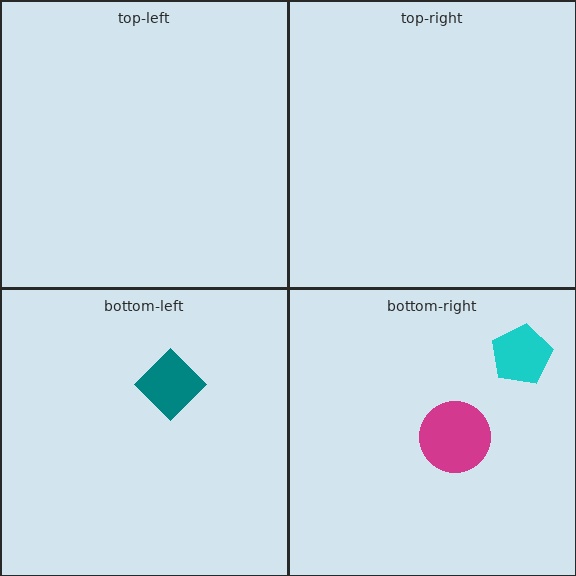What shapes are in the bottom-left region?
The teal diamond.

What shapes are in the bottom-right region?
The magenta circle, the cyan pentagon.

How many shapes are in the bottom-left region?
1.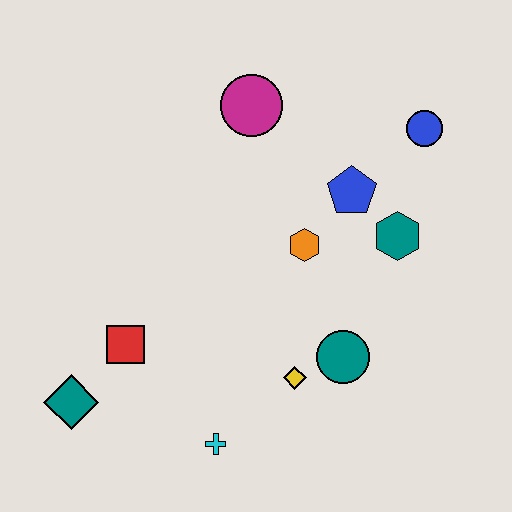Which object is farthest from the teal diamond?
The blue circle is farthest from the teal diamond.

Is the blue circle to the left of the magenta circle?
No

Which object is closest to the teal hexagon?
The blue pentagon is closest to the teal hexagon.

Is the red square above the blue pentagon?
No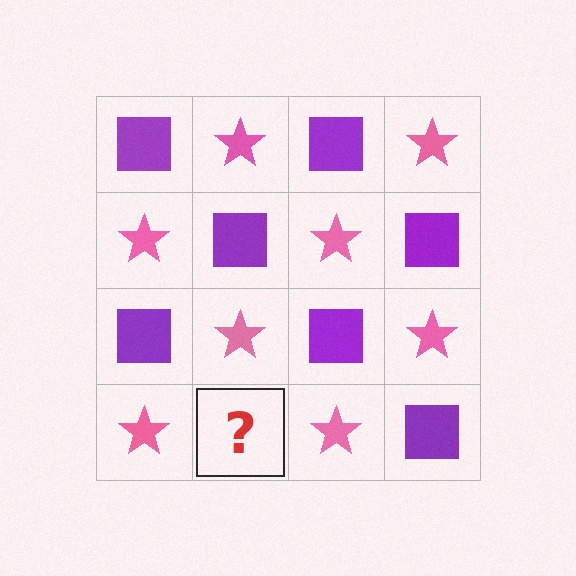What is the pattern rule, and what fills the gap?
The rule is that it alternates purple square and pink star in a checkerboard pattern. The gap should be filled with a purple square.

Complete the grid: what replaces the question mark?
The question mark should be replaced with a purple square.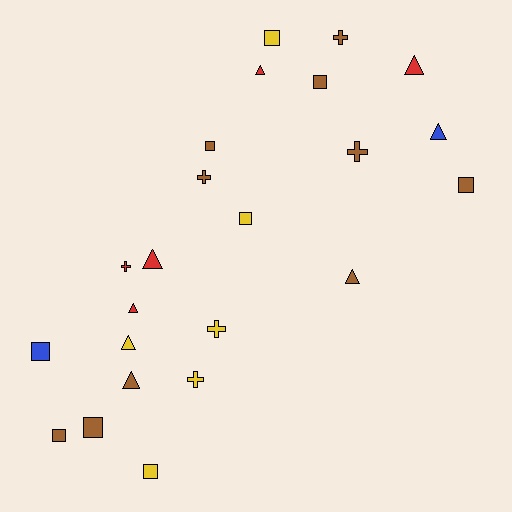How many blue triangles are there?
There is 1 blue triangle.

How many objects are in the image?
There are 23 objects.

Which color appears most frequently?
Brown, with 10 objects.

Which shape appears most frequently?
Square, with 9 objects.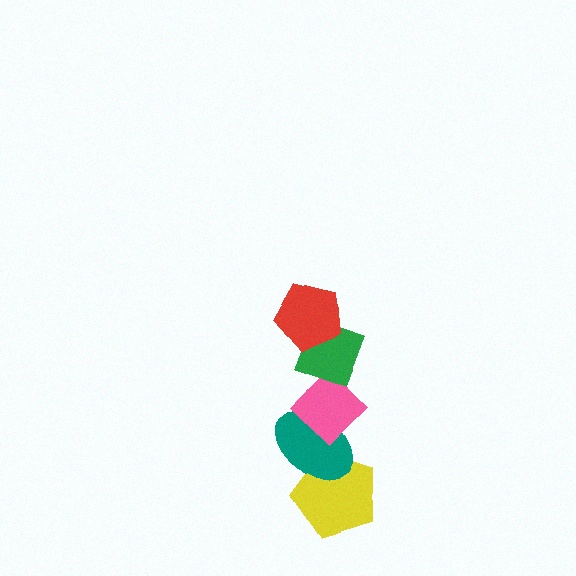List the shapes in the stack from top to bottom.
From top to bottom: the red pentagon, the green diamond, the pink diamond, the teal ellipse, the yellow pentagon.